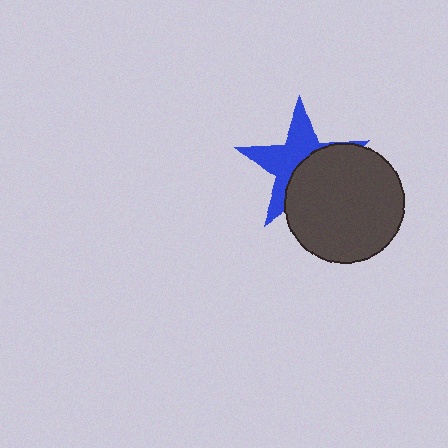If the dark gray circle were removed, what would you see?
You would see the complete blue star.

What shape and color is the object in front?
The object in front is a dark gray circle.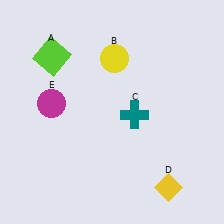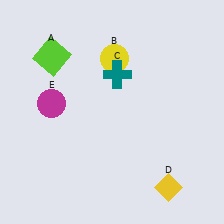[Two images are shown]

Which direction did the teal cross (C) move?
The teal cross (C) moved up.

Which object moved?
The teal cross (C) moved up.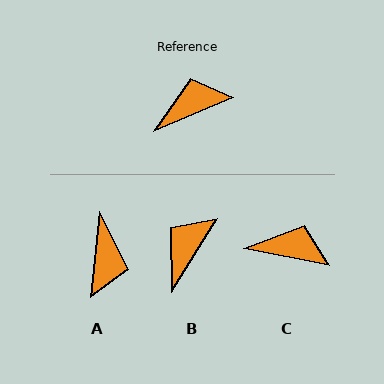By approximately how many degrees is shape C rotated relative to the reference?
Approximately 34 degrees clockwise.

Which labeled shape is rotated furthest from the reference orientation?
A, about 118 degrees away.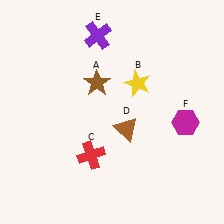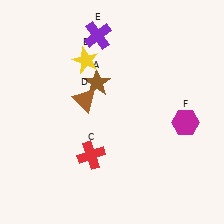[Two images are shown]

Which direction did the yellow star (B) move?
The yellow star (B) moved left.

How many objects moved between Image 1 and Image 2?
2 objects moved between the two images.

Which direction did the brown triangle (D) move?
The brown triangle (D) moved left.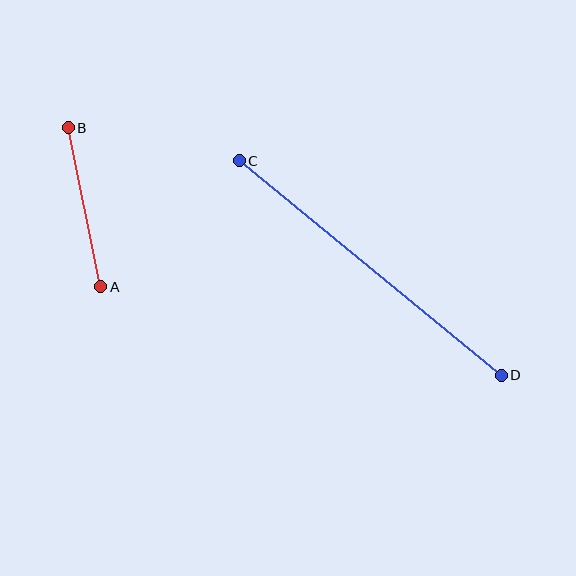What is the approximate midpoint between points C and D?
The midpoint is at approximately (370, 268) pixels.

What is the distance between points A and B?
The distance is approximately 162 pixels.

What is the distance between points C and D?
The distance is approximately 338 pixels.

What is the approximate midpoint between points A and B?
The midpoint is at approximately (84, 207) pixels.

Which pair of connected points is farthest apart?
Points C and D are farthest apart.